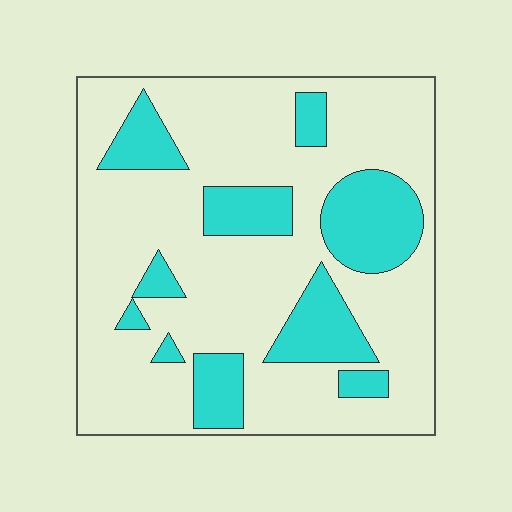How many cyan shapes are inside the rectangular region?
10.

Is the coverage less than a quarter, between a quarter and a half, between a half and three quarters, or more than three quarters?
Between a quarter and a half.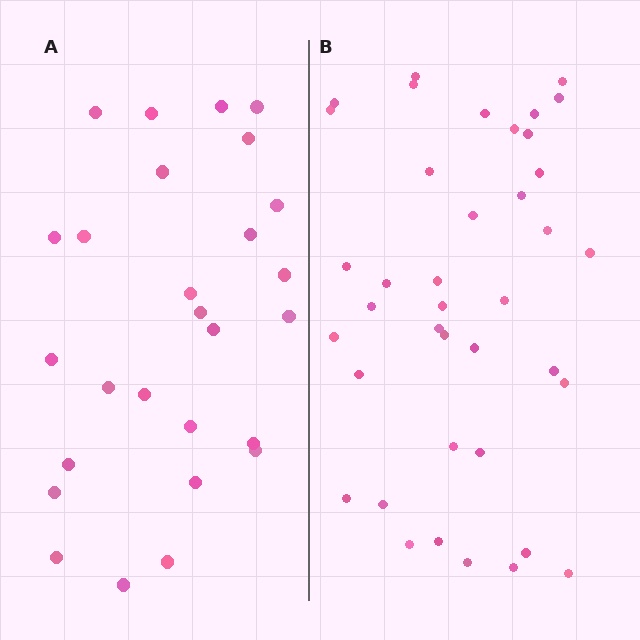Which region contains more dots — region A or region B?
Region B (the right region) has more dots.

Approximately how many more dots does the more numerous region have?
Region B has roughly 12 or so more dots than region A.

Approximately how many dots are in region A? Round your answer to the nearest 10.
About 30 dots. (The exact count is 27, which rounds to 30.)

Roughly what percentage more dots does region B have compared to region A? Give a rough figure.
About 45% more.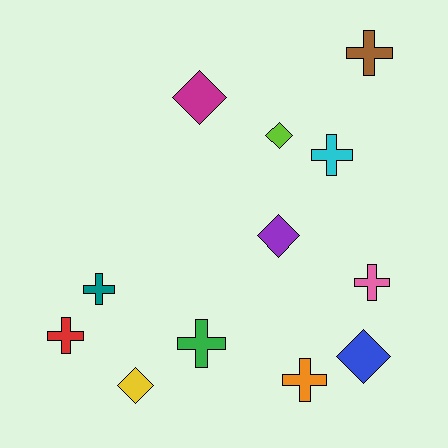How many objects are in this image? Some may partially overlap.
There are 12 objects.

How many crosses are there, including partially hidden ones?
There are 7 crosses.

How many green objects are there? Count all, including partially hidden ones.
There is 1 green object.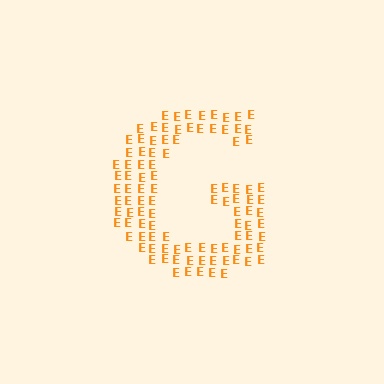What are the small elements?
The small elements are letter E's.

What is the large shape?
The large shape is the letter G.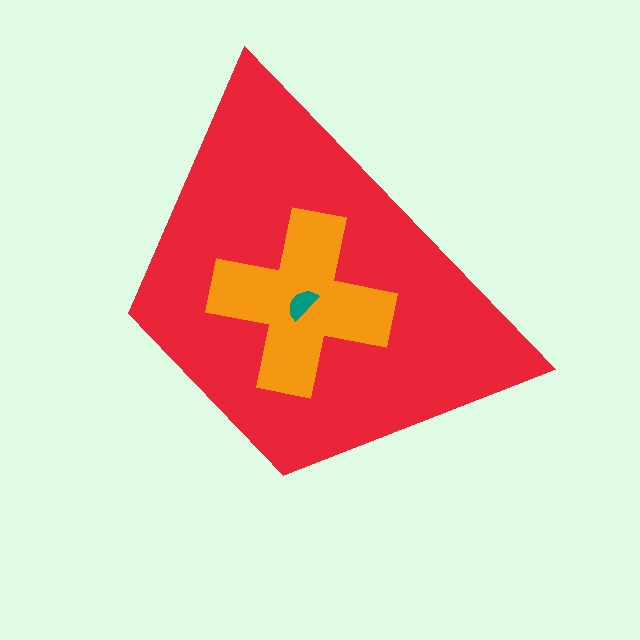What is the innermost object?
The teal semicircle.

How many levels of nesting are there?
3.